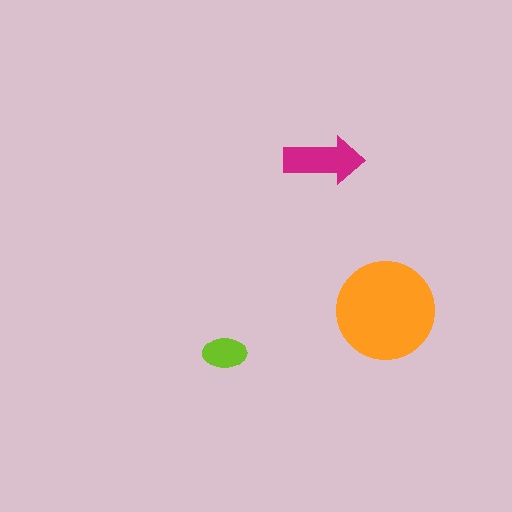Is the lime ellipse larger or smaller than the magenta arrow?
Smaller.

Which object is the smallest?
The lime ellipse.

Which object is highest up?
The magenta arrow is topmost.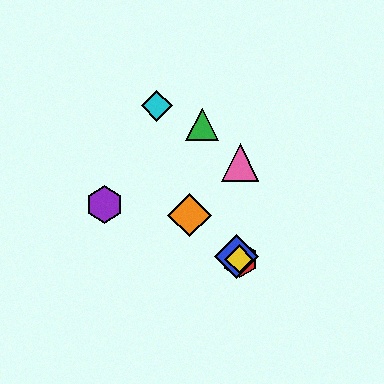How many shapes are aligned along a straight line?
4 shapes (the red hexagon, the blue diamond, the yellow diamond, the orange diamond) are aligned along a straight line.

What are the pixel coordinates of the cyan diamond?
The cyan diamond is at (157, 106).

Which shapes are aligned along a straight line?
The red hexagon, the blue diamond, the yellow diamond, the orange diamond are aligned along a straight line.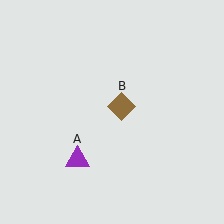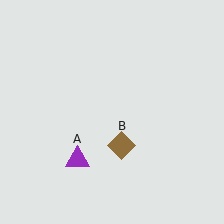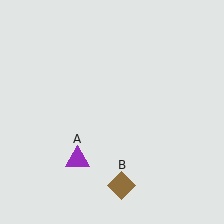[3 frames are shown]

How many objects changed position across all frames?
1 object changed position: brown diamond (object B).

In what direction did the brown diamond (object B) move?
The brown diamond (object B) moved down.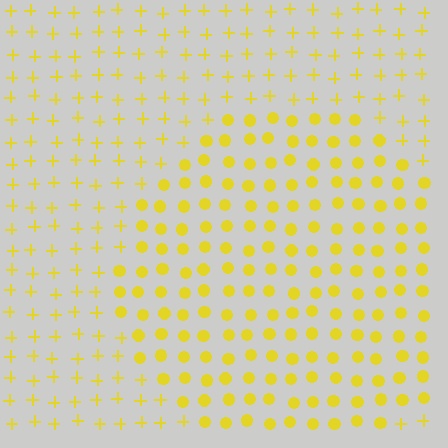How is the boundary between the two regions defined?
The boundary is defined by a change in element shape: circles inside vs. plus signs outside. All elements share the same color and spacing.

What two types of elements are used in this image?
The image uses circles inside the circle region and plus signs outside it.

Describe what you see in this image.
The image is filled with small yellow elements arranged in a uniform grid. A circle-shaped region contains circles, while the surrounding area contains plus signs. The boundary is defined purely by the change in element shape.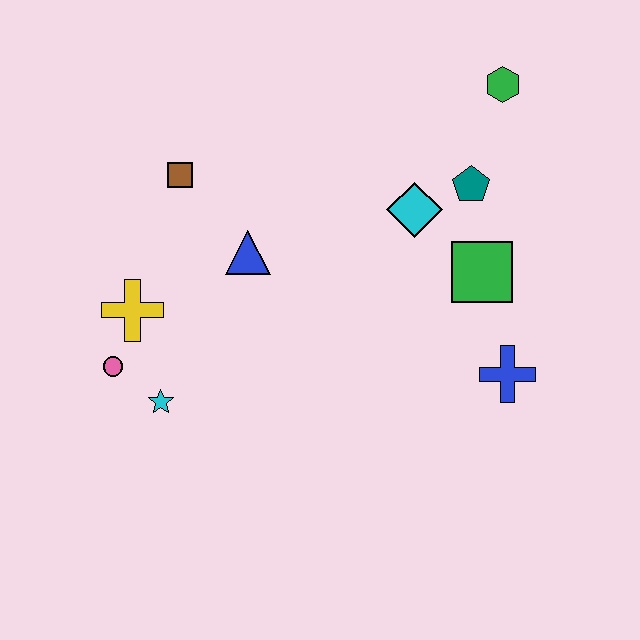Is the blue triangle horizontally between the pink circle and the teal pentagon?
Yes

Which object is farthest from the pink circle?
The green hexagon is farthest from the pink circle.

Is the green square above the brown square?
No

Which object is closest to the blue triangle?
The brown square is closest to the blue triangle.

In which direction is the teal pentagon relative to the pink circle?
The teal pentagon is to the right of the pink circle.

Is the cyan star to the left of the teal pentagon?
Yes